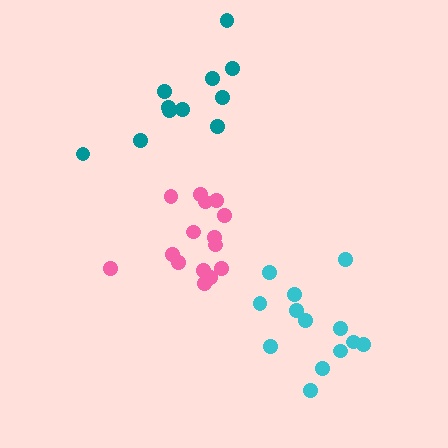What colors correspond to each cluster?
The clusters are colored: cyan, teal, pink.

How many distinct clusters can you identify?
There are 3 distinct clusters.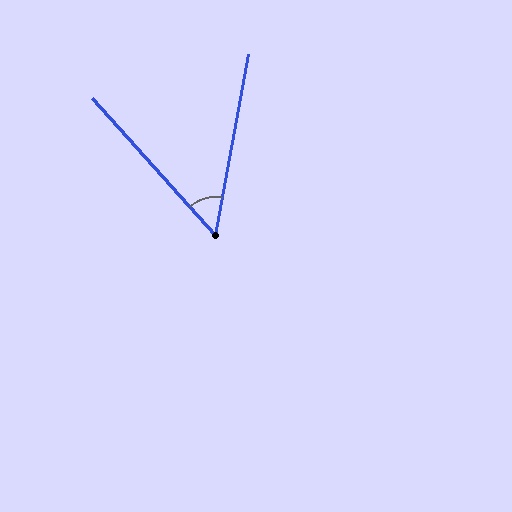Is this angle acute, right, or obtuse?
It is acute.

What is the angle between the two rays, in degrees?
Approximately 52 degrees.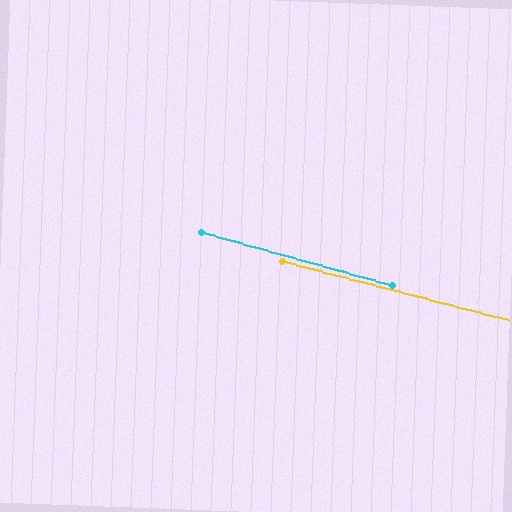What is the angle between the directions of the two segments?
Approximately 1 degree.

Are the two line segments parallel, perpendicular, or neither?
Parallel — their directions differ by only 1.1°.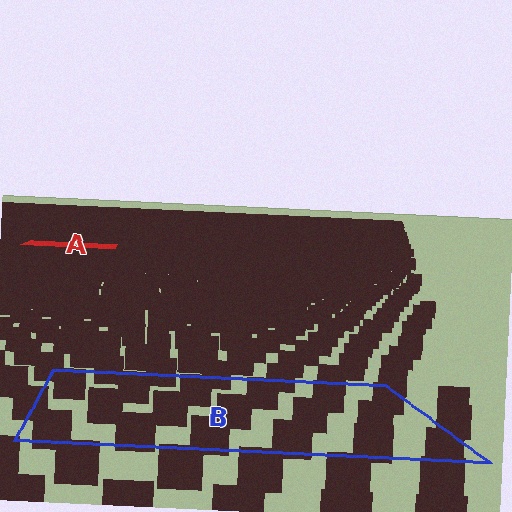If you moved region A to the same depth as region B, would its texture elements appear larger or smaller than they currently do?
They would appear larger. At a closer depth, the same texture elements are projected at a bigger on-screen size.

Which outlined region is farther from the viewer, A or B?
Region A is farther from the viewer — the texture elements inside it appear smaller and more densely packed.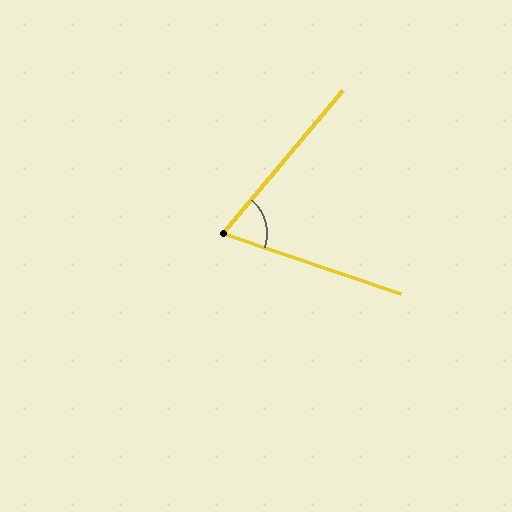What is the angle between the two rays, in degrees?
Approximately 69 degrees.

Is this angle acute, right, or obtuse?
It is acute.